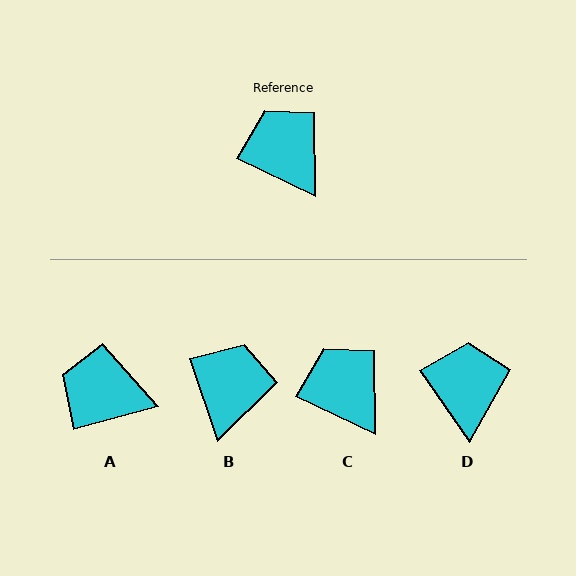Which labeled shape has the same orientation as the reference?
C.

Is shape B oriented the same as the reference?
No, it is off by about 46 degrees.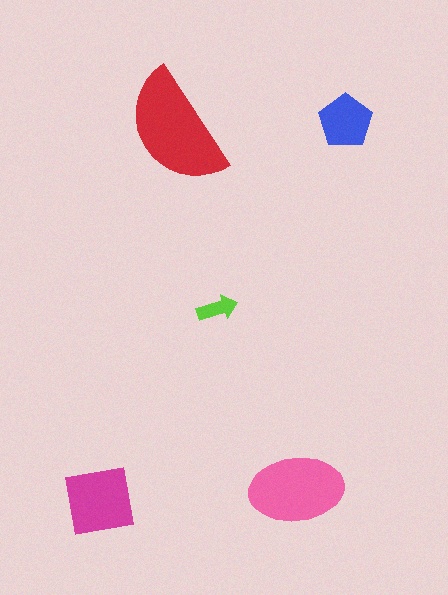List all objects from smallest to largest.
The lime arrow, the blue pentagon, the magenta square, the pink ellipse, the red semicircle.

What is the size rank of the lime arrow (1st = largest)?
5th.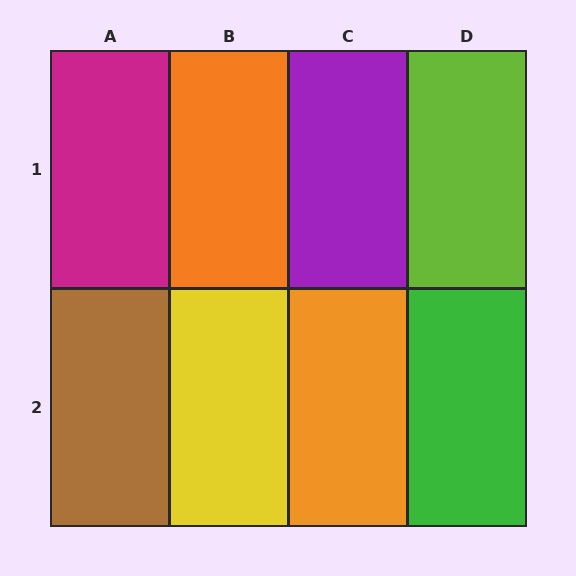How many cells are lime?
1 cell is lime.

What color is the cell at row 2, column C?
Orange.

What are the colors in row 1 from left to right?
Magenta, orange, purple, lime.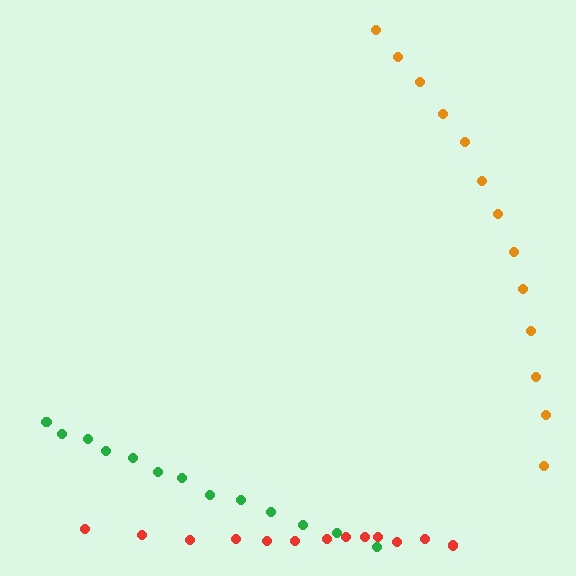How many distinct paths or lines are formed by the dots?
There are 3 distinct paths.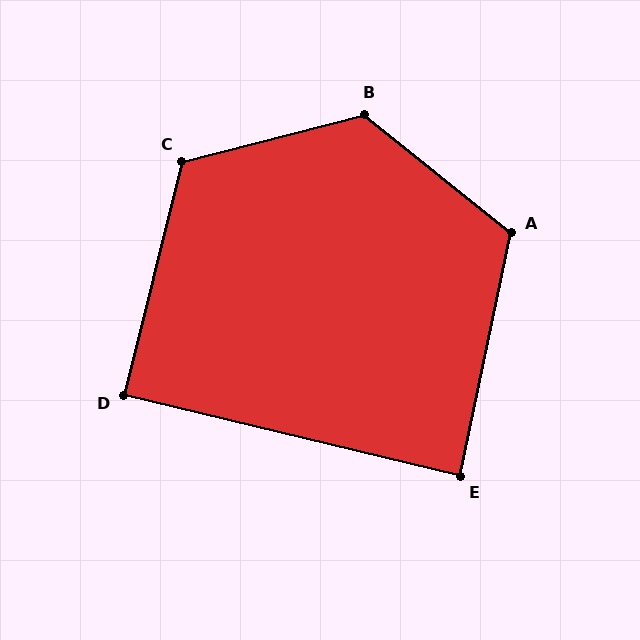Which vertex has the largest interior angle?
B, at approximately 127 degrees.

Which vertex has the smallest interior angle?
E, at approximately 88 degrees.